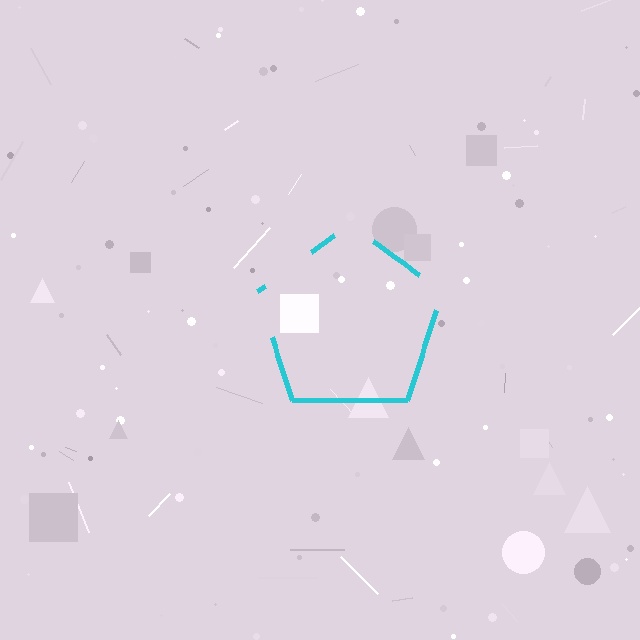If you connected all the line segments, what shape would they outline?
They would outline a pentagon.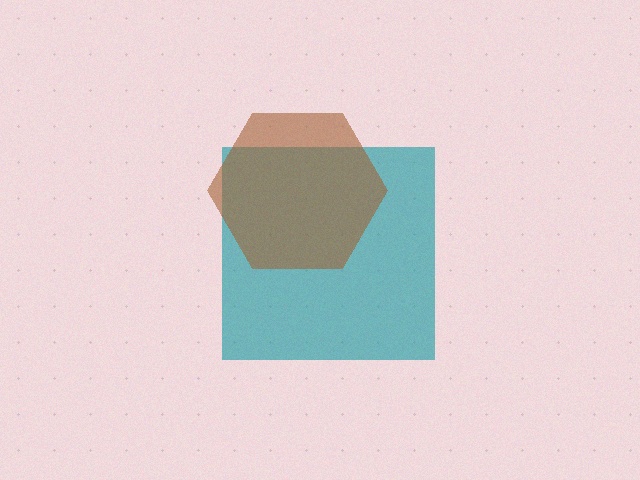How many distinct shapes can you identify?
There are 2 distinct shapes: a teal square, a brown hexagon.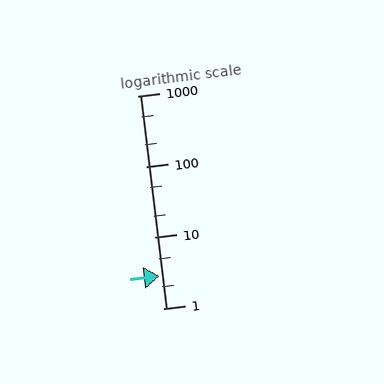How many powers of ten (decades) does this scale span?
The scale spans 3 decades, from 1 to 1000.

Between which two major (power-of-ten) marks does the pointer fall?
The pointer is between 1 and 10.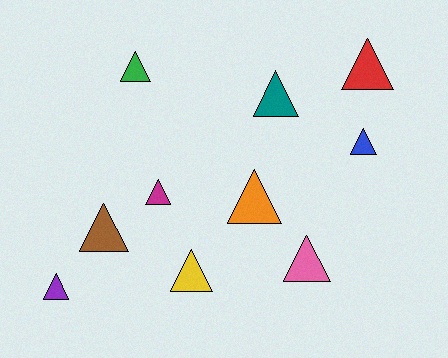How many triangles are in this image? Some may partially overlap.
There are 10 triangles.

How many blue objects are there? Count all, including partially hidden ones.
There is 1 blue object.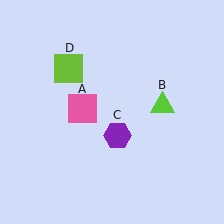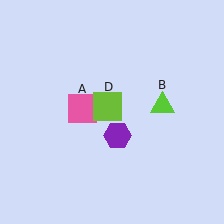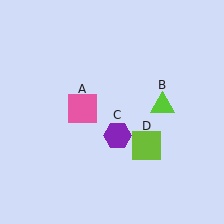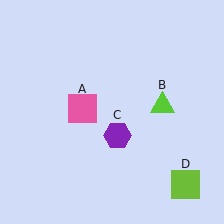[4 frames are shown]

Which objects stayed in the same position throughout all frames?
Pink square (object A) and lime triangle (object B) and purple hexagon (object C) remained stationary.